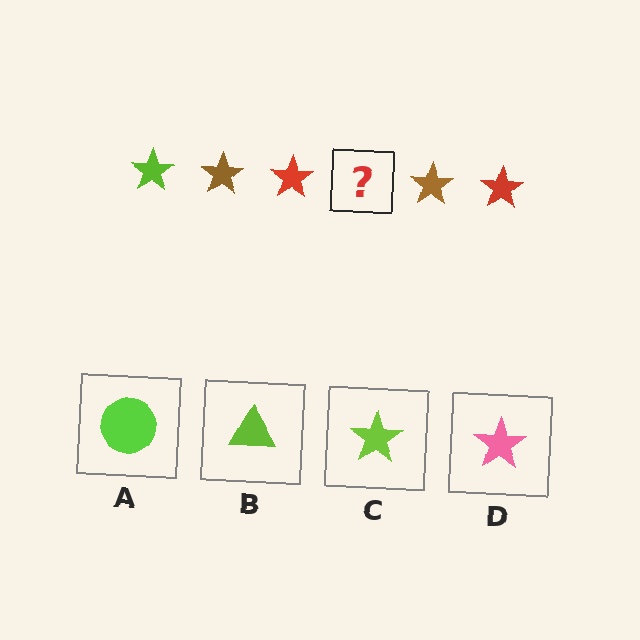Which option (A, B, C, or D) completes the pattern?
C.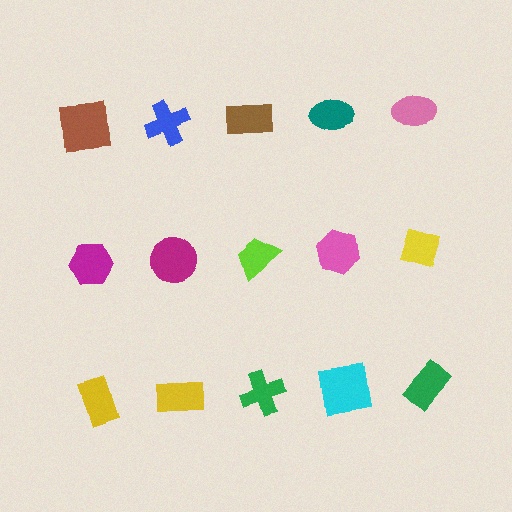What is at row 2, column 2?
A magenta circle.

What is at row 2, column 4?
A pink hexagon.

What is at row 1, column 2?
A blue cross.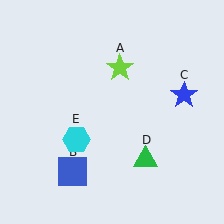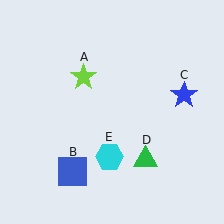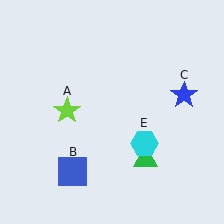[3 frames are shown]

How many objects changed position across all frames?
2 objects changed position: lime star (object A), cyan hexagon (object E).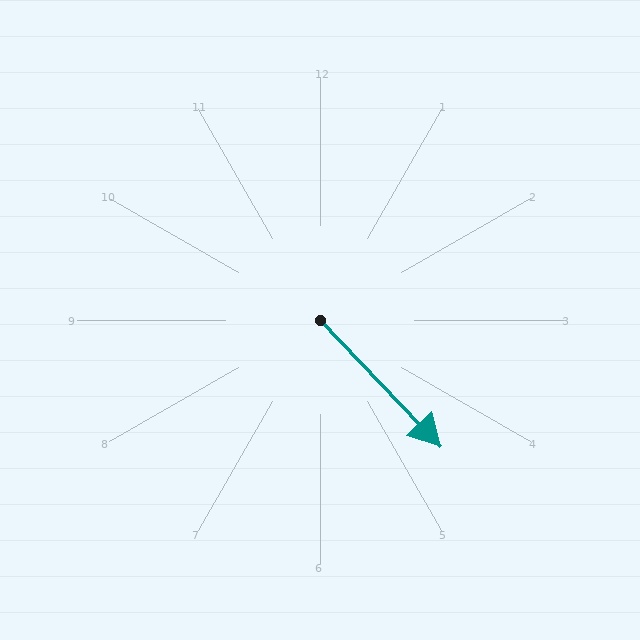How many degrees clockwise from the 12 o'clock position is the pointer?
Approximately 136 degrees.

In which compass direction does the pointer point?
Southeast.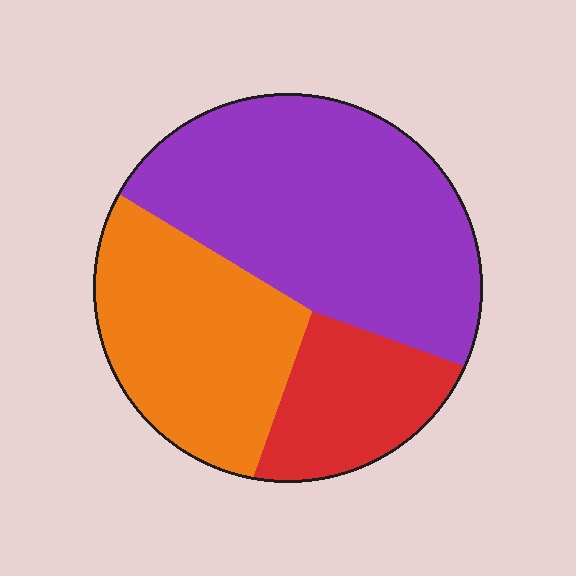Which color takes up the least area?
Red, at roughly 20%.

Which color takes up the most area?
Purple, at roughly 50%.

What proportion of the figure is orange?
Orange covers roughly 30% of the figure.